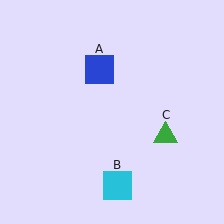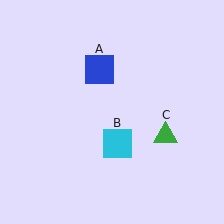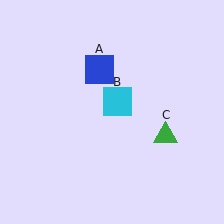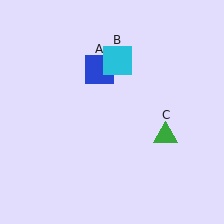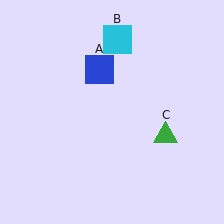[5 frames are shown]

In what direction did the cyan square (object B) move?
The cyan square (object B) moved up.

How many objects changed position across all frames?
1 object changed position: cyan square (object B).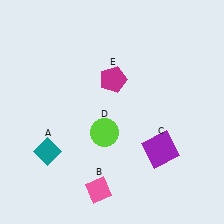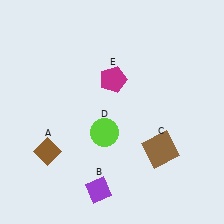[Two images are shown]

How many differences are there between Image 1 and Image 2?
There are 3 differences between the two images.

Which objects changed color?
A changed from teal to brown. B changed from pink to purple. C changed from purple to brown.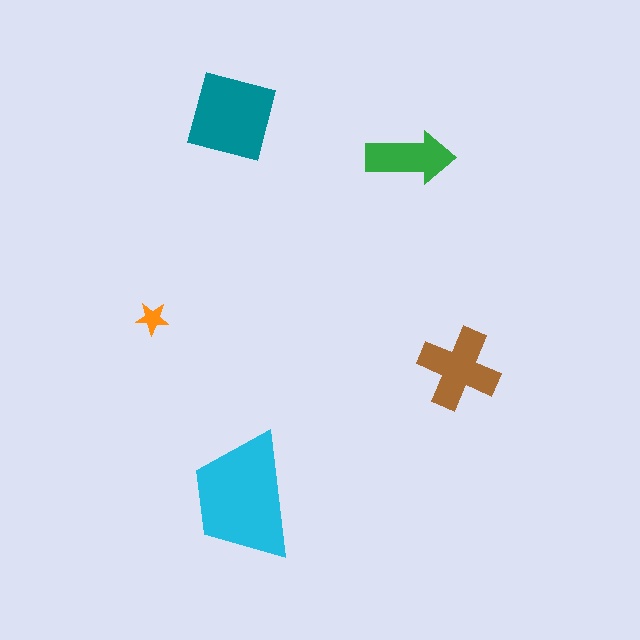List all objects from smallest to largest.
The orange star, the green arrow, the brown cross, the teal square, the cyan trapezoid.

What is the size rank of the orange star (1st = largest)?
5th.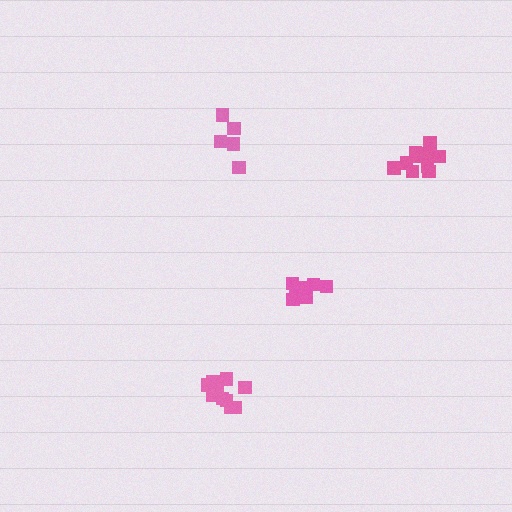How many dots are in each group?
Group 1: 7 dots, Group 2: 6 dots, Group 3: 11 dots, Group 4: 10 dots (34 total).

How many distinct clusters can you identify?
There are 4 distinct clusters.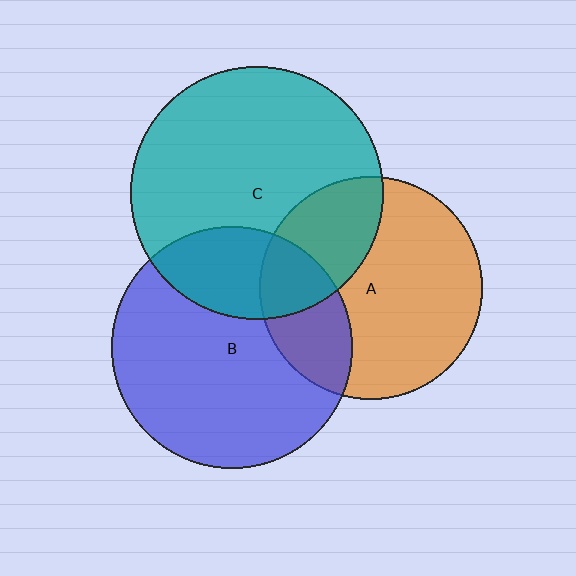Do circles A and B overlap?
Yes.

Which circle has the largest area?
Circle C (teal).